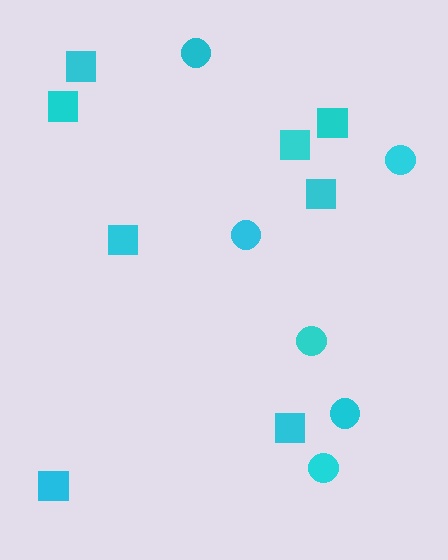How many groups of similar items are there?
There are 2 groups: one group of squares (8) and one group of circles (6).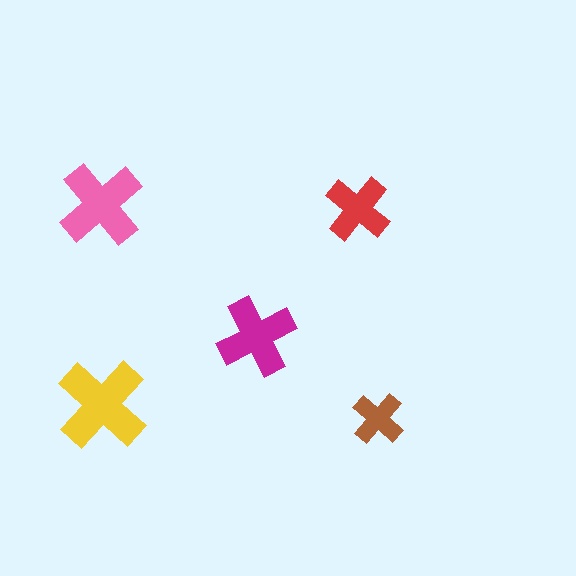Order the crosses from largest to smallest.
the yellow one, the pink one, the magenta one, the red one, the brown one.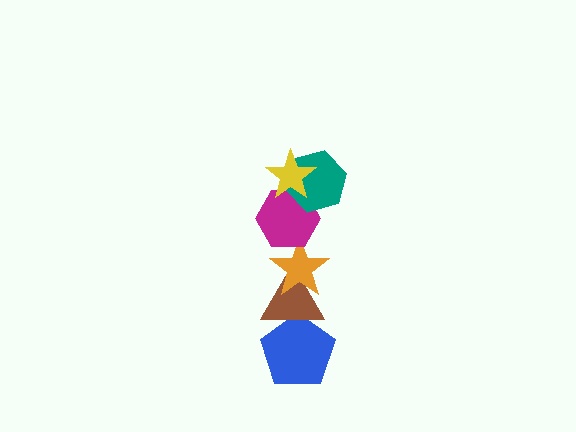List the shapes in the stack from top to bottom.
From top to bottom: the yellow star, the teal hexagon, the magenta hexagon, the orange star, the brown triangle, the blue pentagon.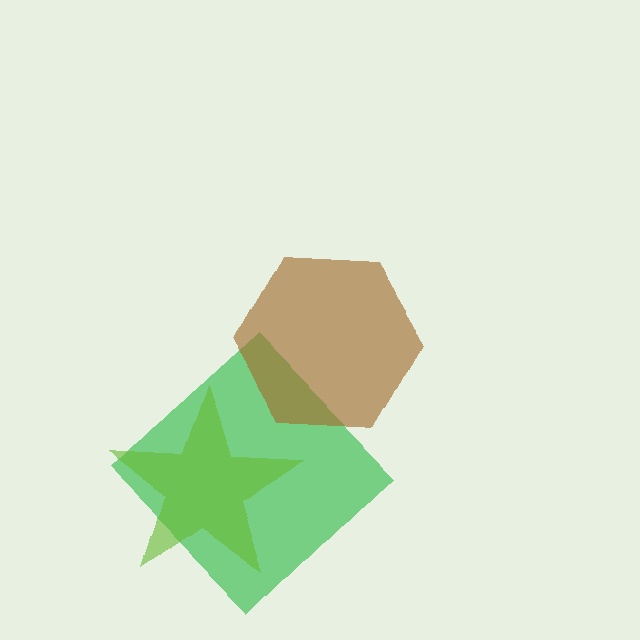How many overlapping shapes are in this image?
There are 3 overlapping shapes in the image.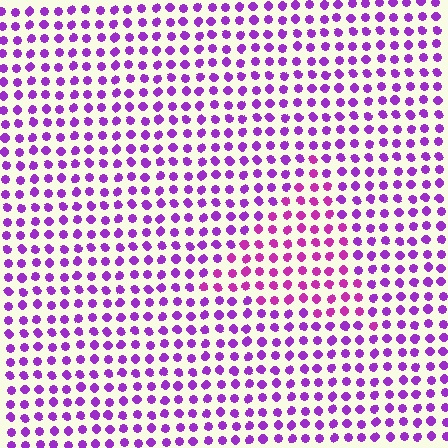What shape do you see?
I see a triangle.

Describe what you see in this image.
The image is filled with small purple elements in a uniform arrangement. A triangle-shaped region is visible where the elements are tinted to a slightly different hue, forming a subtle color boundary.